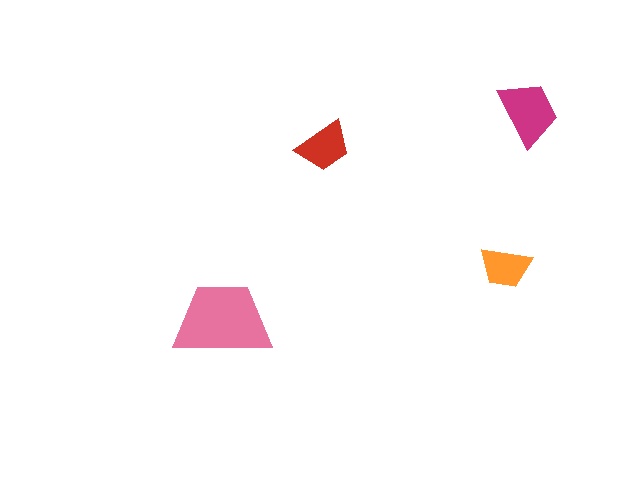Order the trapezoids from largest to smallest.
the pink one, the magenta one, the red one, the orange one.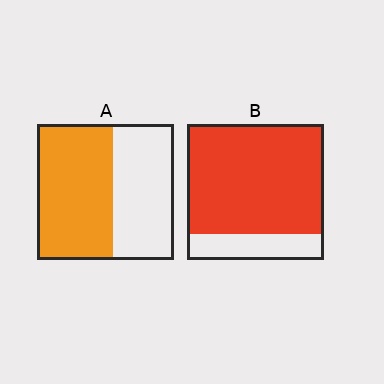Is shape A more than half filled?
Yes.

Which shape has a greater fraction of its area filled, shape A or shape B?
Shape B.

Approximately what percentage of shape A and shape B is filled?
A is approximately 55% and B is approximately 80%.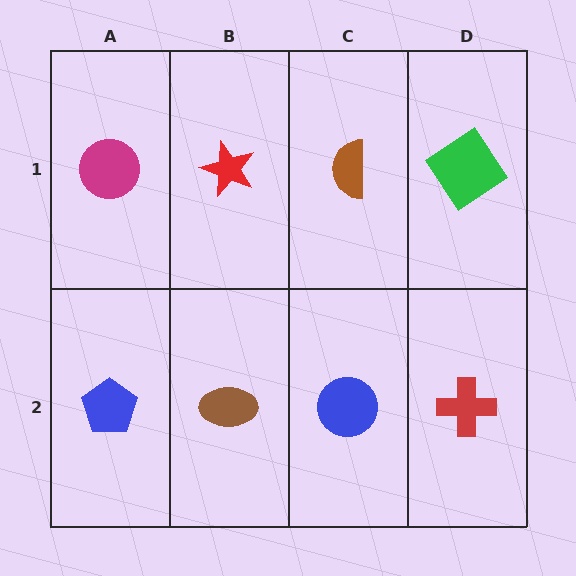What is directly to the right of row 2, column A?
A brown ellipse.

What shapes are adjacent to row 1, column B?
A brown ellipse (row 2, column B), a magenta circle (row 1, column A), a brown semicircle (row 1, column C).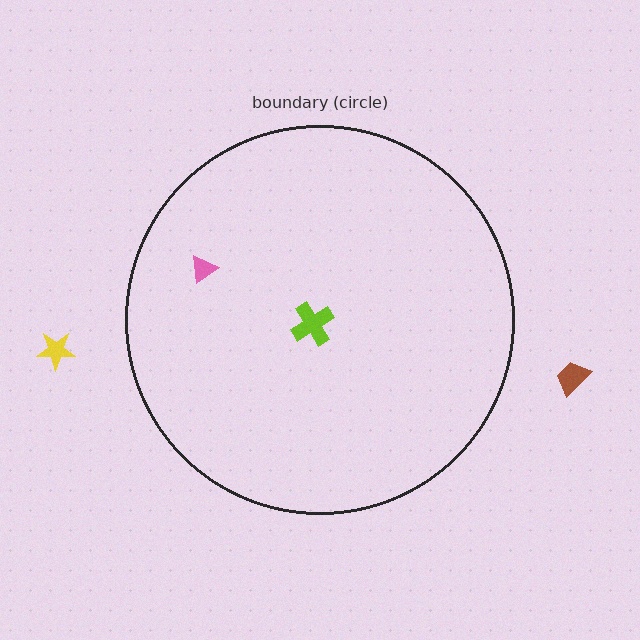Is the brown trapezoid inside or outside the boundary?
Outside.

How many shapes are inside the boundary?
2 inside, 2 outside.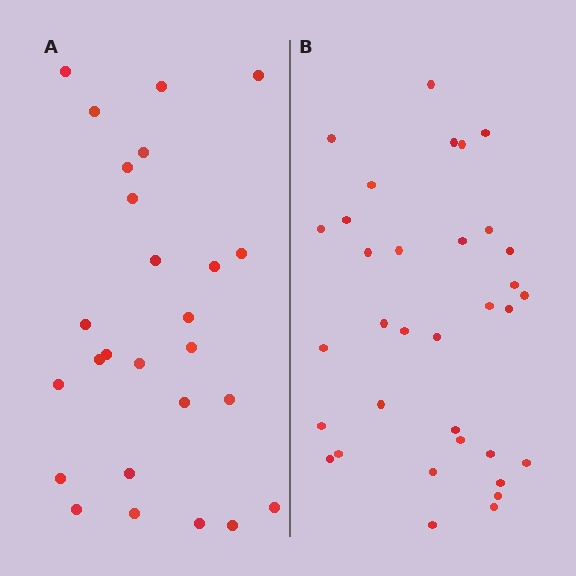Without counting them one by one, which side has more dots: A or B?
Region B (the right region) has more dots.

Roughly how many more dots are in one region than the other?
Region B has roughly 8 or so more dots than region A.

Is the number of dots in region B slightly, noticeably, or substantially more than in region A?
Region B has noticeably more, but not dramatically so. The ratio is roughly 1.3 to 1.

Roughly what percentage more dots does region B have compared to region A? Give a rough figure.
About 30% more.